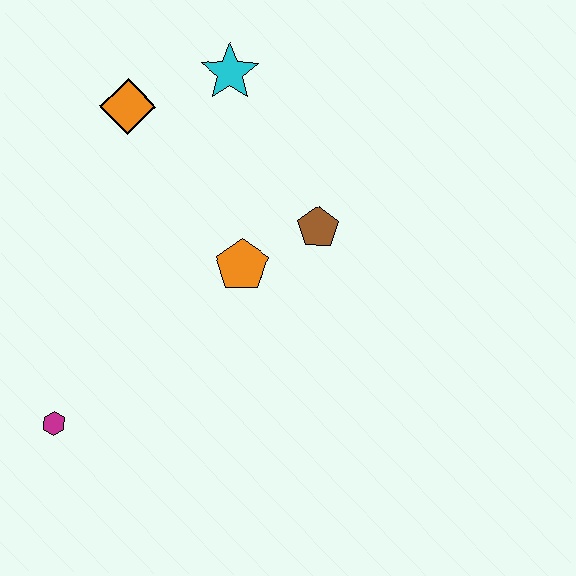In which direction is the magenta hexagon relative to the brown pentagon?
The magenta hexagon is to the left of the brown pentagon.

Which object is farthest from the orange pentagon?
The magenta hexagon is farthest from the orange pentagon.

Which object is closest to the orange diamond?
The cyan star is closest to the orange diamond.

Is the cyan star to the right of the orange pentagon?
No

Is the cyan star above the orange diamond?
Yes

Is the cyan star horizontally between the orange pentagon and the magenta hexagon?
Yes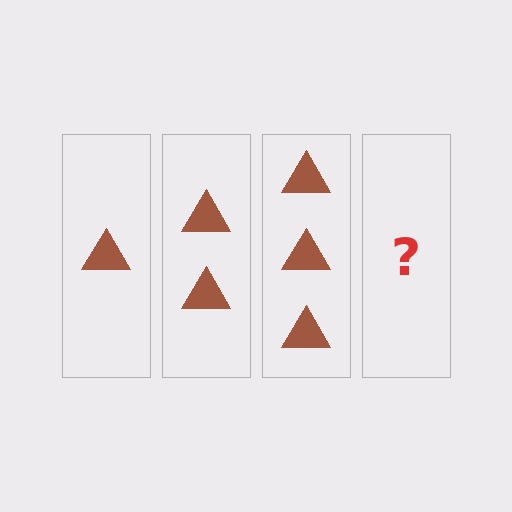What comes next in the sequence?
The next element should be 4 triangles.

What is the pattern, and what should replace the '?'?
The pattern is that each step adds one more triangle. The '?' should be 4 triangles.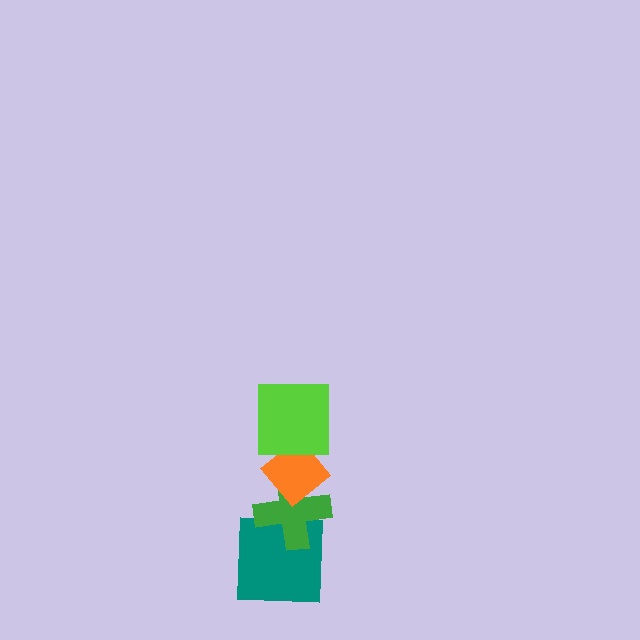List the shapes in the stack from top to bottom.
From top to bottom: the lime square, the orange diamond, the green cross, the teal square.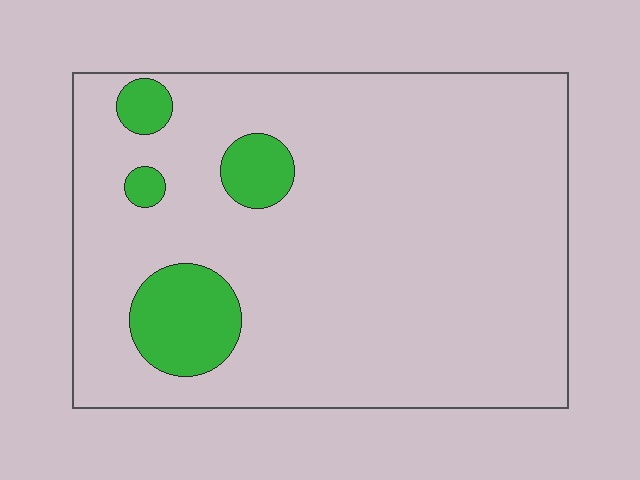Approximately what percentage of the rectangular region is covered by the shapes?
Approximately 10%.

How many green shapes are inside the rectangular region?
4.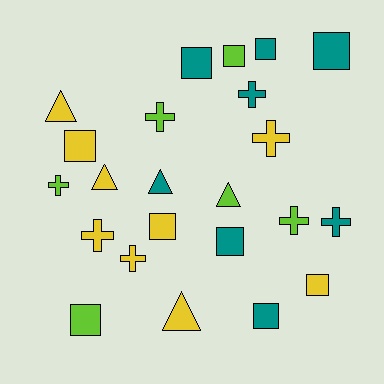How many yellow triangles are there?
There are 3 yellow triangles.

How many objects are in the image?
There are 23 objects.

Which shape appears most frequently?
Square, with 10 objects.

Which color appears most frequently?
Yellow, with 9 objects.